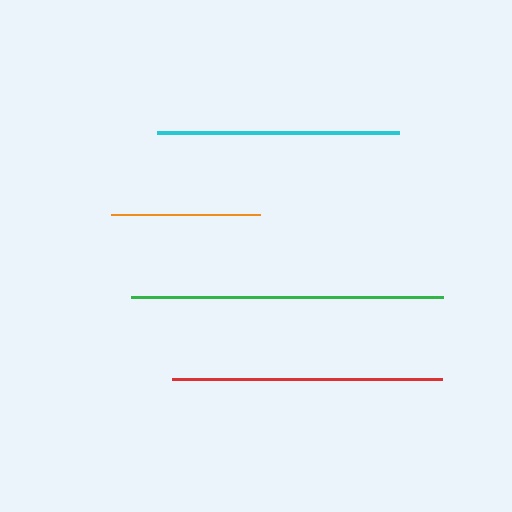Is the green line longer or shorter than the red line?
The green line is longer than the red line.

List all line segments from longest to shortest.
From longest to shortest: green, red, cyan, orange.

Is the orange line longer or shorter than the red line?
The red line is longer than the orange line.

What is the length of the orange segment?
The orange segment is approximately 150 pixels long.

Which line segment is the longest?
The green line is the longest at approximately 312 pixels.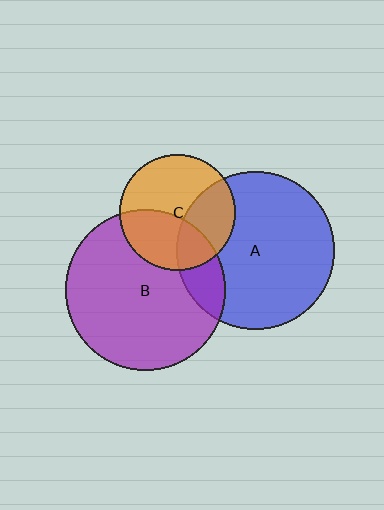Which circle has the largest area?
Circle B (purple).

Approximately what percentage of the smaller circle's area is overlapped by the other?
Approximately 15%.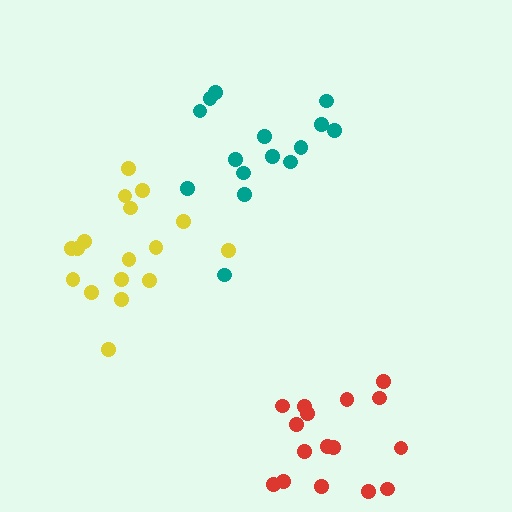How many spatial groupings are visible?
There are 3 spatial groupings.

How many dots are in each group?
Group 1: 17 dots, Group 2: 16 dots, Group 3: 15 dots (48 total).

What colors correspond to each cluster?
The clusters are colored: yellow, red, teal.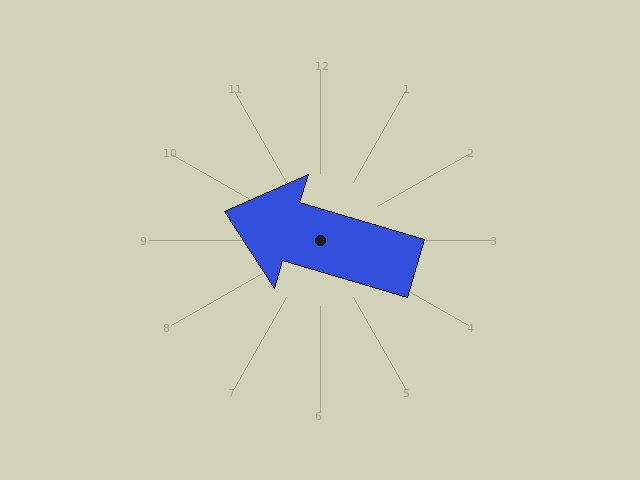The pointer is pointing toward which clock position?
Roughly 10 o'clock.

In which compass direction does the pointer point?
West.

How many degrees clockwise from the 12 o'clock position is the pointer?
Approximately 287 degrees.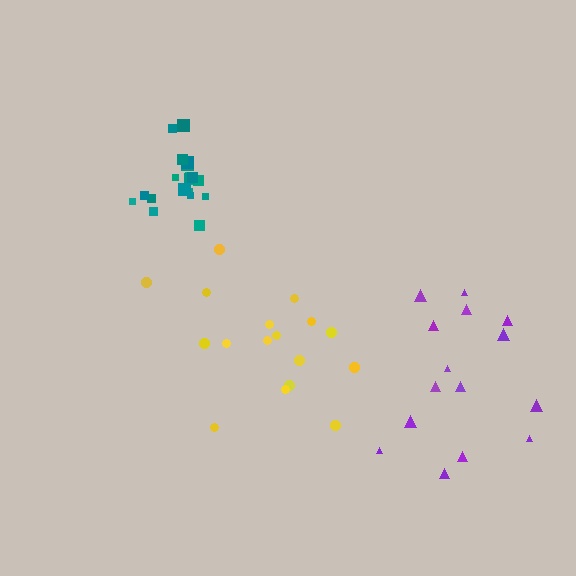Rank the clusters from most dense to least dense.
teal, purple, yellow.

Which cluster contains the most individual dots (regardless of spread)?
Teal (19).